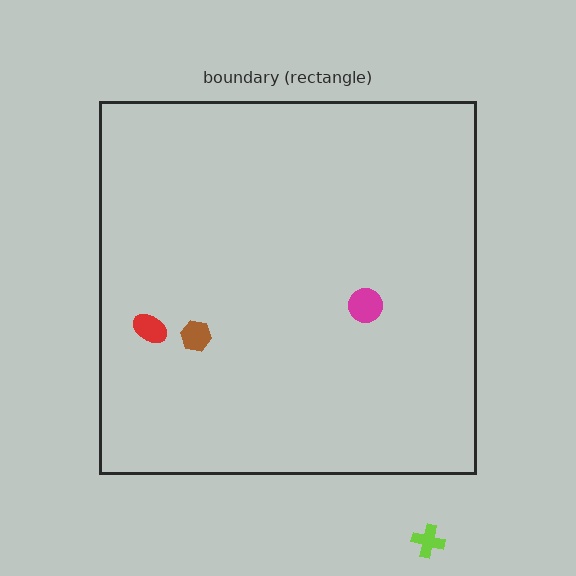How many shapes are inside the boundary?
3 inside, 1 outside.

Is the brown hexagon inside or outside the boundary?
Inside.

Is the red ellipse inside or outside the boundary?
Inside.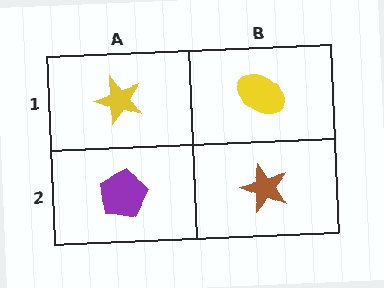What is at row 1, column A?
A yellow star.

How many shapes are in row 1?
2 shapes.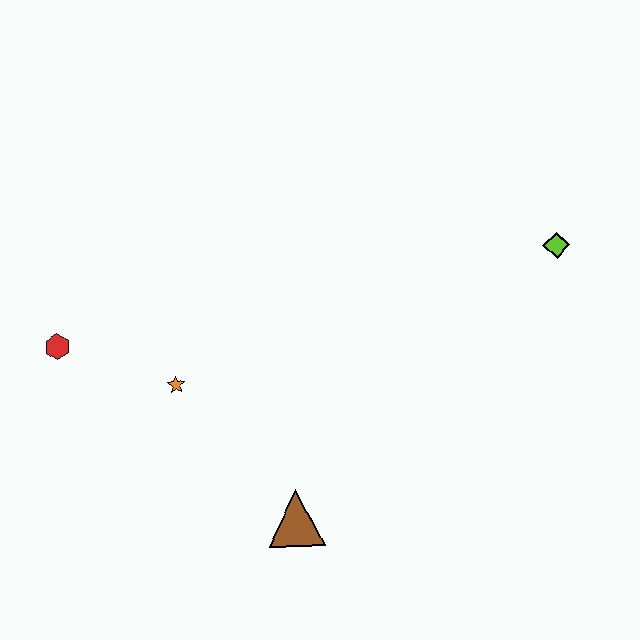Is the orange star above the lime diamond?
No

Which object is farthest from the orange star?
The lime diamond is farthest from the orange star.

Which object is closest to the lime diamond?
The brown triangle is closest to the lime diamond.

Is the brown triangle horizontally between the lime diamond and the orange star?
Yes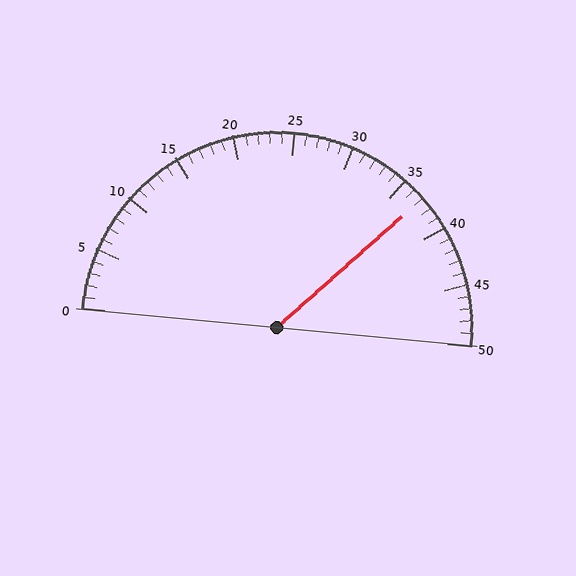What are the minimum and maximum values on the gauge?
The gauge ranges from 0 to 50.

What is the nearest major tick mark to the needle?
The nearest major tick mark is 35.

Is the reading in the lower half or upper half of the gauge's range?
The reading is in the upper half of the range (0 to 50).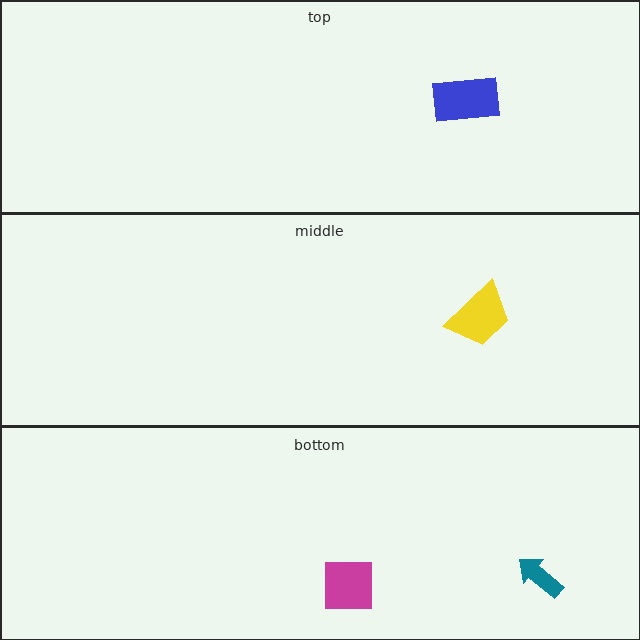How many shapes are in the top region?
1.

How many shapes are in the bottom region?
2.